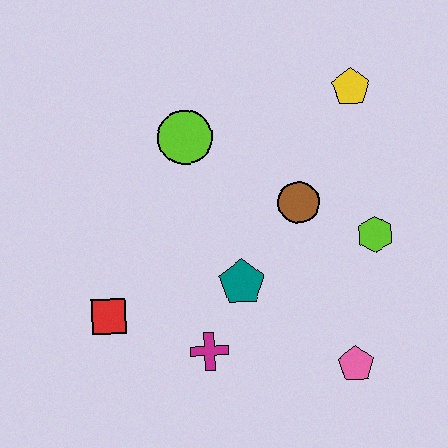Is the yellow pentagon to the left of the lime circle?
No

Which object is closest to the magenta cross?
The teal pentagon is closest to the magenta cross.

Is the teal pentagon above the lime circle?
No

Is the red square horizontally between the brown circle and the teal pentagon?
No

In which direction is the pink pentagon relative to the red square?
The pink pentagon is to the right of the red square.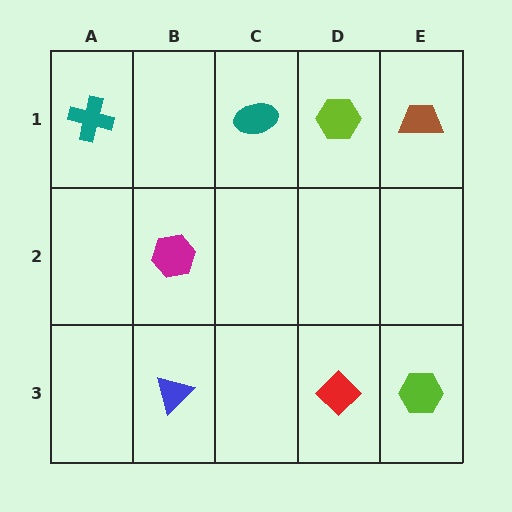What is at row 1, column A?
A teal cross.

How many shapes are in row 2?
1 shape.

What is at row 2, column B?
A magenta hexagon.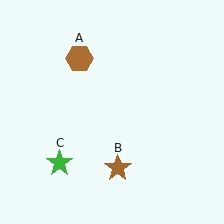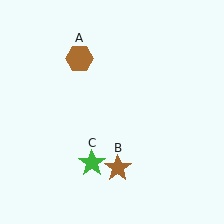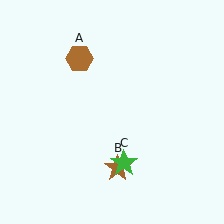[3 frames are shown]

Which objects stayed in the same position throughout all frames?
Brown hexagon (object A) and brown star (object B) remained stationary.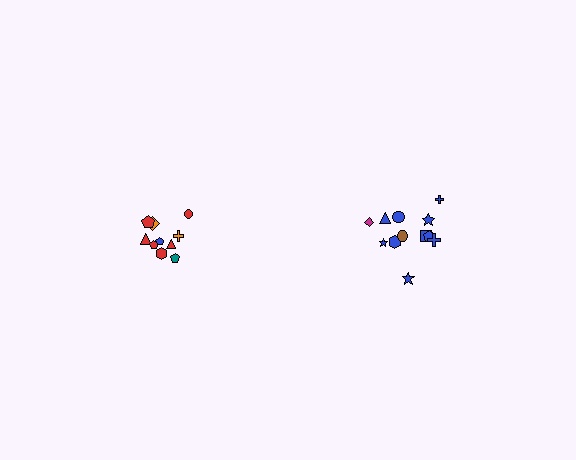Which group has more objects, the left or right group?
The right group.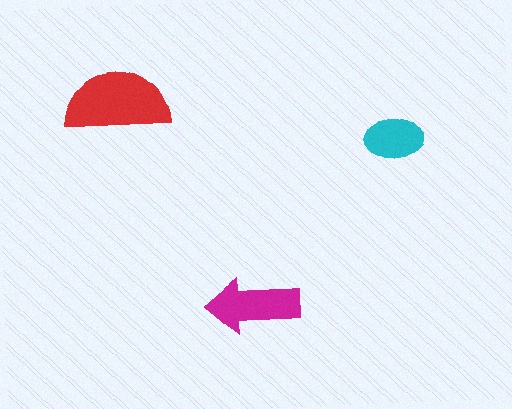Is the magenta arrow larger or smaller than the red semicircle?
Smaller.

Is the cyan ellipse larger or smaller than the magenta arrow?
Smaller.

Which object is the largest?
The red semicircle.